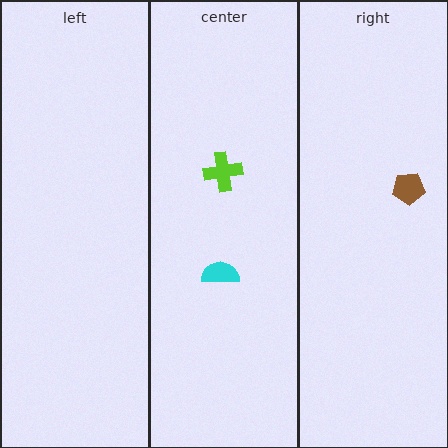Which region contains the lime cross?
The center region.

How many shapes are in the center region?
2.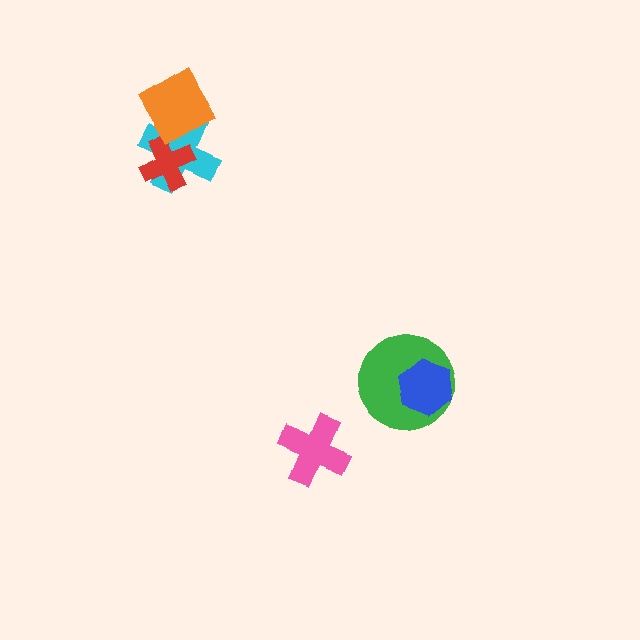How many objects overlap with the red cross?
2 objects overlap with the red cross.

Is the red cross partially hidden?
Yes, it is partially covered by another shape.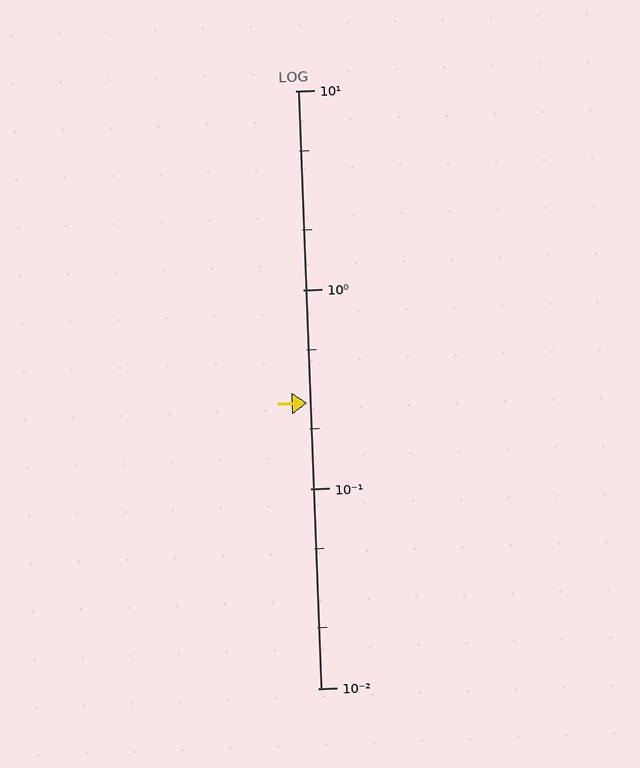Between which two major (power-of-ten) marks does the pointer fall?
The pointer is between 0.1 and 1.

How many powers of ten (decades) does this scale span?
The scale spans 3 decades, from 0.01 to 10.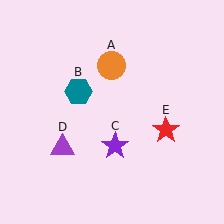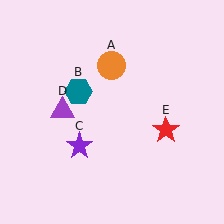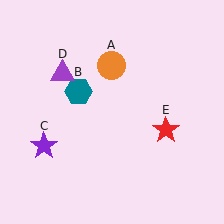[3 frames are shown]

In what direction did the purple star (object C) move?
The purple star (object C) moved left.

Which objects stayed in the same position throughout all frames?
Orange circle (object A) and teal hexagon (object B) and red star (object E) remained stationary.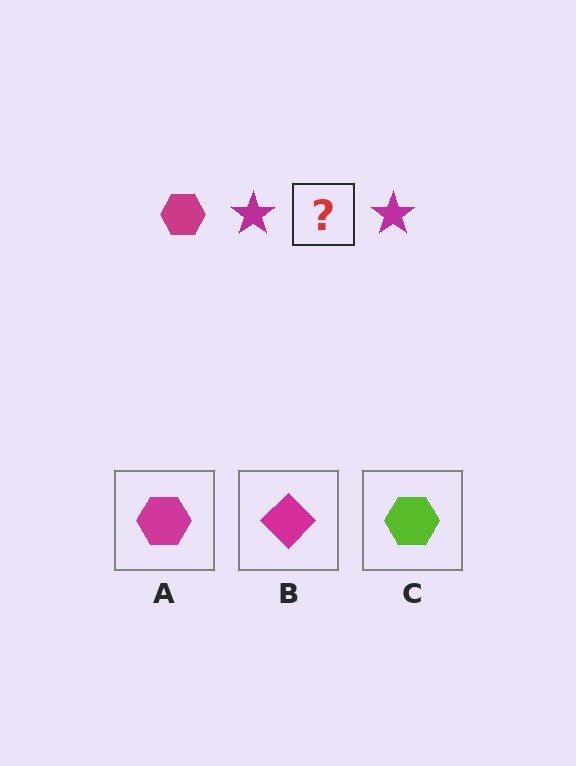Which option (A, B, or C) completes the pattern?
A.